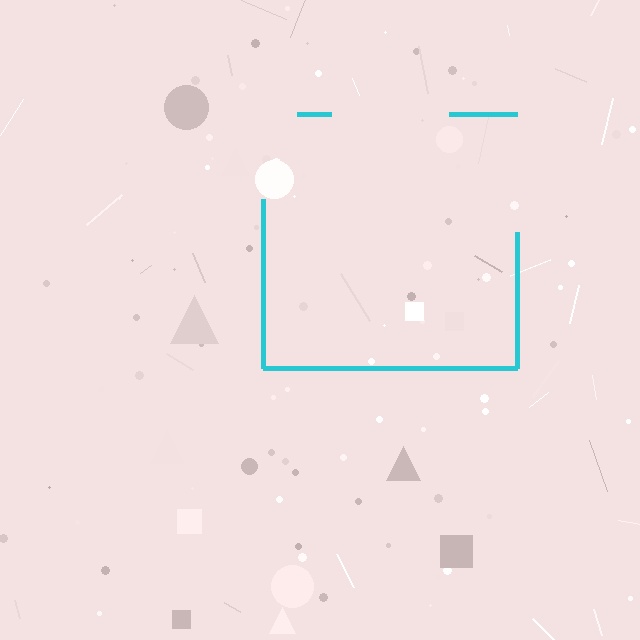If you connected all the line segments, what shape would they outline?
They would outline a square.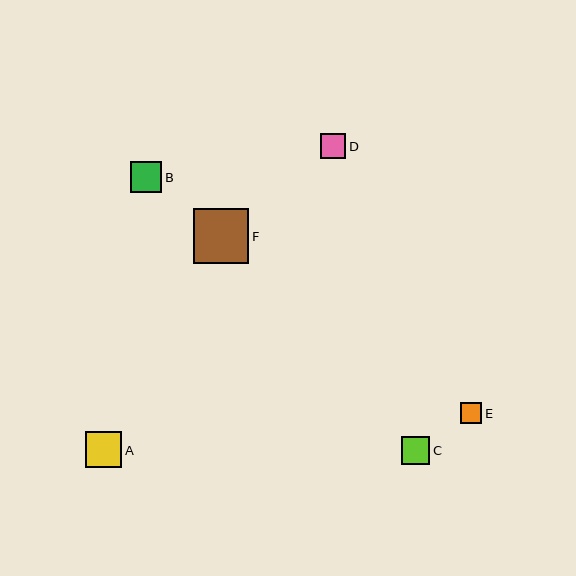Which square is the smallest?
Square E is the smallest with a size of approximately 21 pixels.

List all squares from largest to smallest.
From largest to smallest: F, A, B, C, D, E.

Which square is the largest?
Square F is the largest with a size of approximately 55 pixels.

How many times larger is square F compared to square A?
Square F is approximately 1.5 times the size of square A.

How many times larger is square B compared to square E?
Square B is approximately 1.5 times the size of square E.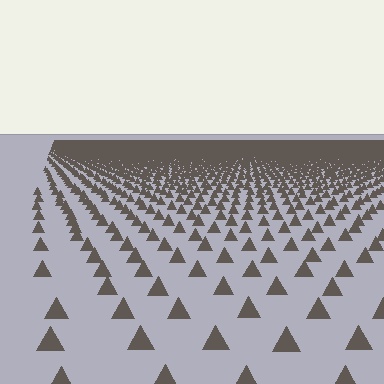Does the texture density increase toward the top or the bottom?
Density increases toward the top.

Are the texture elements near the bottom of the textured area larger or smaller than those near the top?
Larger. Near the bottom, elements are closer to the viewer and appear at a bigger on-screen size.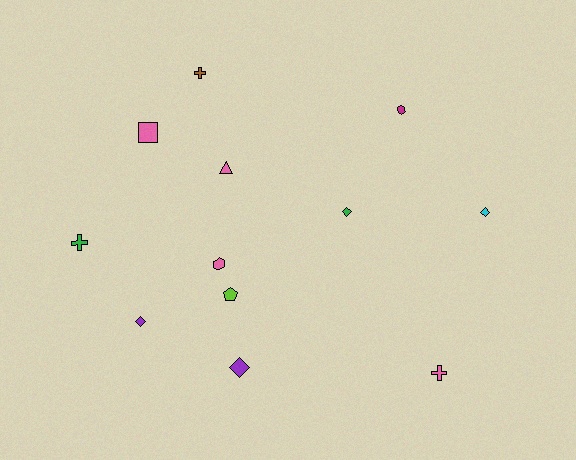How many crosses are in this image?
There are 3 crosses.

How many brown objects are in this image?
There is 1 brown object.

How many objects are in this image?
There are 12 objects.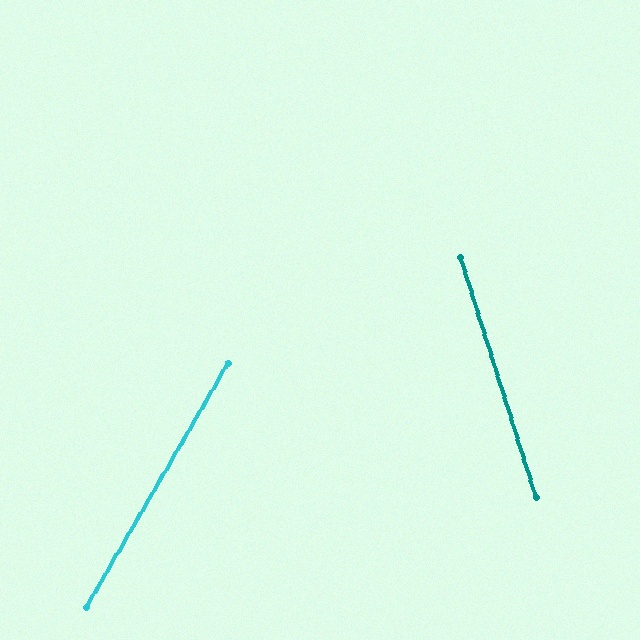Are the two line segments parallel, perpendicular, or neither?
Neither parallel nor perpendicular — they differ by about 47°.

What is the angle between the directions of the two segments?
Approximately 47 degrees.